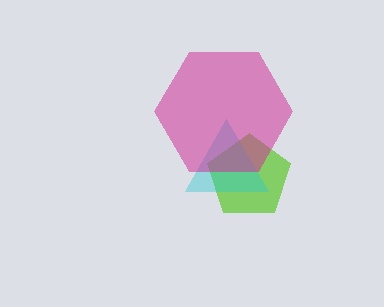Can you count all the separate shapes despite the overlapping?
Yes, there are 3 separate shapes.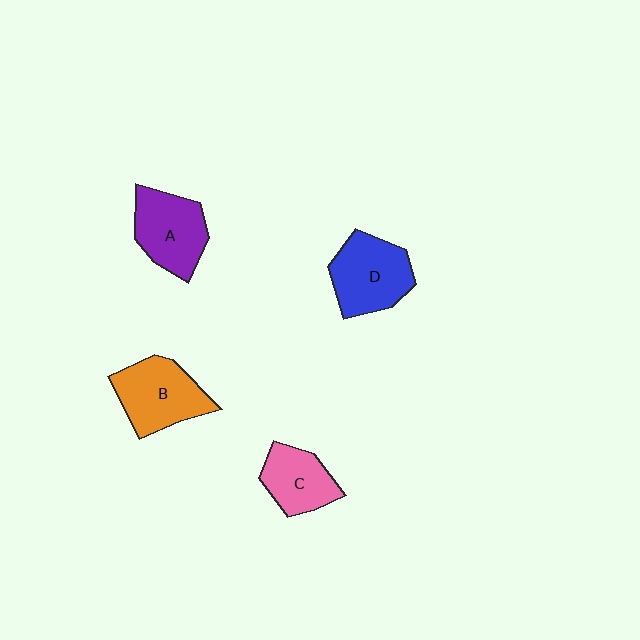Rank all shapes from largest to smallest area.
From largest to smallest: B (orange), D (blue), A (purple), C (pink).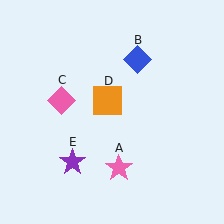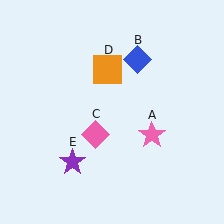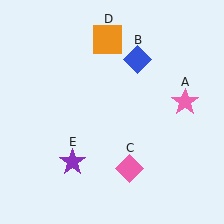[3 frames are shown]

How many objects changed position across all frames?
3 objects changed position: pink star (object A), pink diamond (object C), orange square (object D).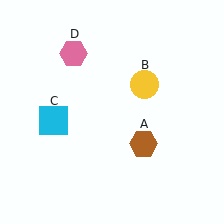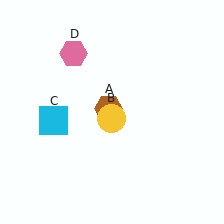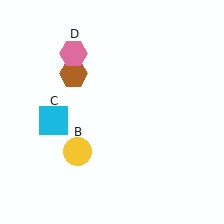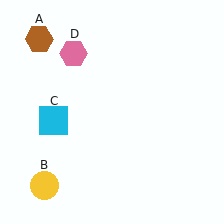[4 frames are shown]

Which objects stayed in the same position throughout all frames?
Cyan square (object C) and pink hexagon (object D) remained stationary.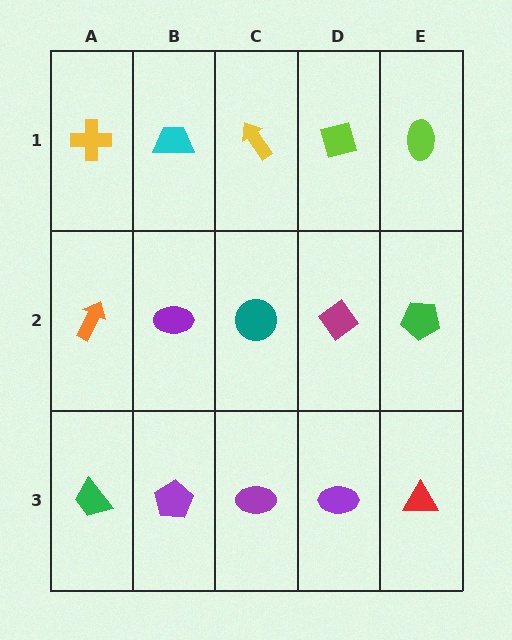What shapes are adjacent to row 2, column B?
A cyan trapezoid (row 1, column B), a purple pentagon (row 3, column B), an orange arrow (row 2, column A), a teal circle (row 2, column C).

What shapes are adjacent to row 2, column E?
A lime ellipse (row 1, column E), a red triangle (row 3, column E), a magenta diamond (row 2, column D).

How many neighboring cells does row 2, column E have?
3.